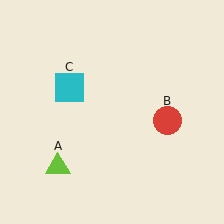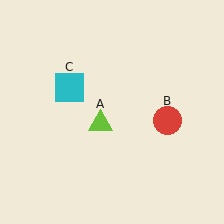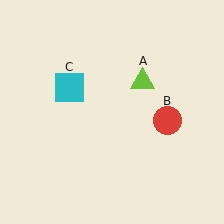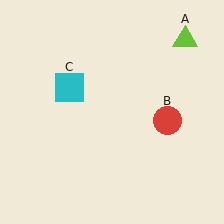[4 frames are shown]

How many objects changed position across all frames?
1 object changed position: lime triangle (object A).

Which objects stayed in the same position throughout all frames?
Red circle (object B) and cyan square (object C) remained stationary.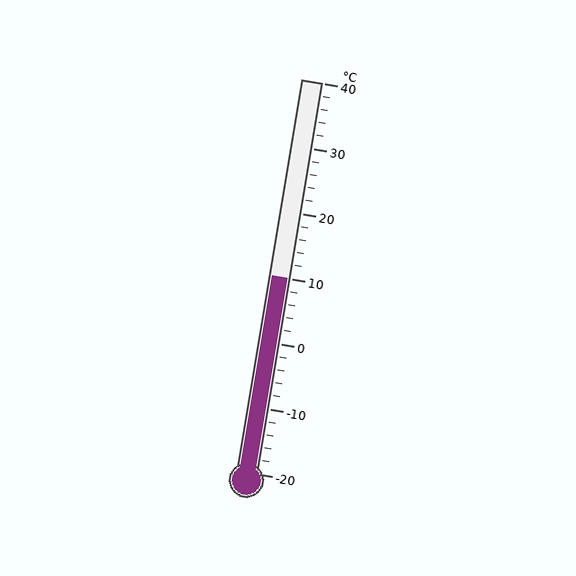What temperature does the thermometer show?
The thermometer shows approximately 10°C.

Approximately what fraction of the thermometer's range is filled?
The thermometer is filled to approximately 50% of its range.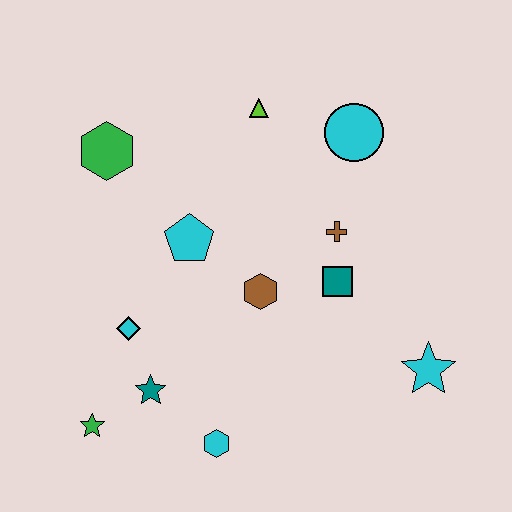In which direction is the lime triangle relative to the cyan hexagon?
The lime triangle is above the cyan hexagon.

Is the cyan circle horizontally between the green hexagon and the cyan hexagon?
No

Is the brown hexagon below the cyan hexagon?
No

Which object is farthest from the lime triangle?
The green star is farthest from the lime triangle.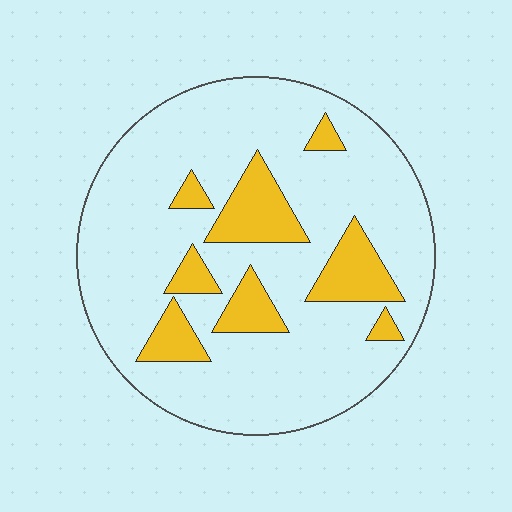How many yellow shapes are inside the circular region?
8.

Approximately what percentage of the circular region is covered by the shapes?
Approximately 20%.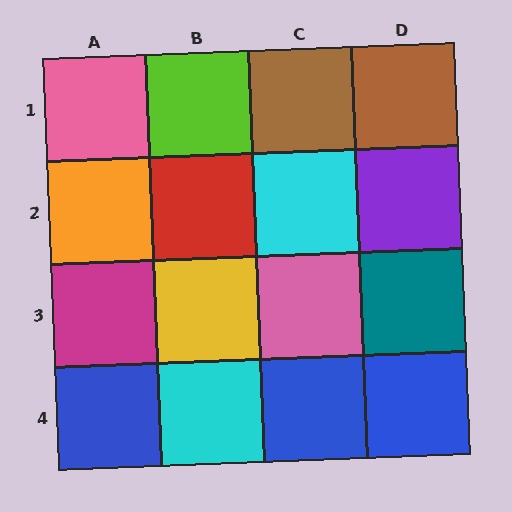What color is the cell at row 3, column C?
Pink.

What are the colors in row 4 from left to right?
Blue, cyan, blue, blue.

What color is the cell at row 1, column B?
Lime.